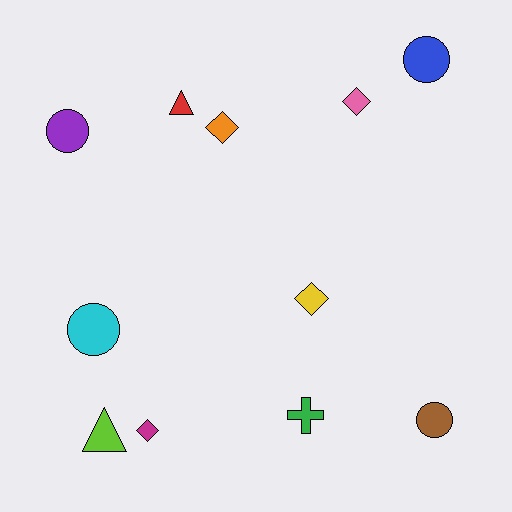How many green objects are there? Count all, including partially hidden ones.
There is 1 green object.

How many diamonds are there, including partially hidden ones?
There are 4 diamonds.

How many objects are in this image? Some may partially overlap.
There are 11 objects.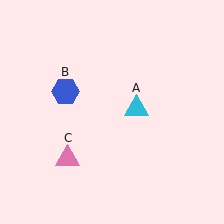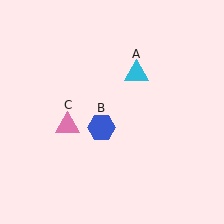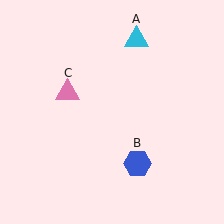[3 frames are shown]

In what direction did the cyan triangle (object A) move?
The cyan triangle (object A) moved up.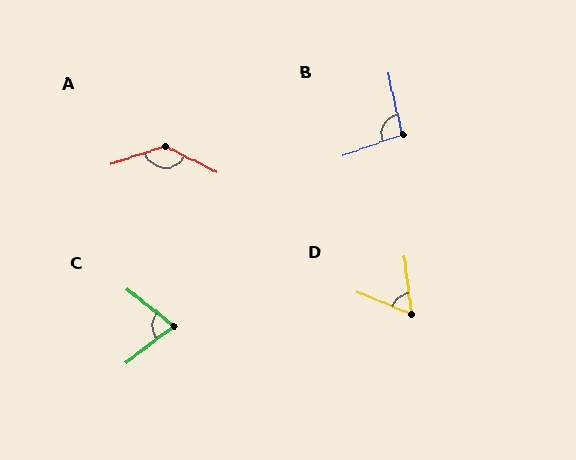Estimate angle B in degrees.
Approximately 97 degrees.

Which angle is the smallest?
D, at approximately 60 degrees.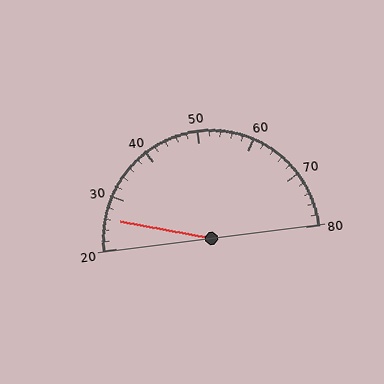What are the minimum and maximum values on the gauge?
The gauge ranges from 20 to 80.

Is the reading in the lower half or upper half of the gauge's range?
The reading is in the lower half of the range (20 to 80).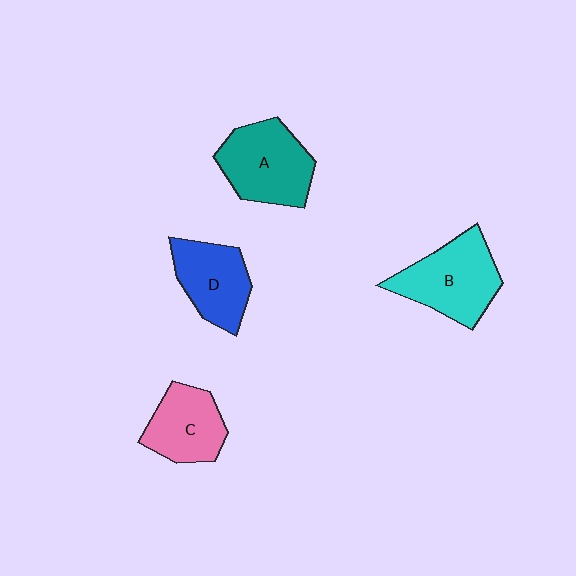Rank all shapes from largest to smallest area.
From largest to smallest: B (cyan), A (teal), D (blue), C (pink).